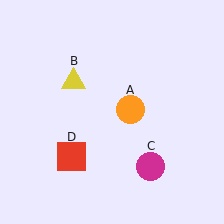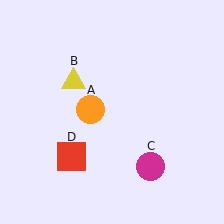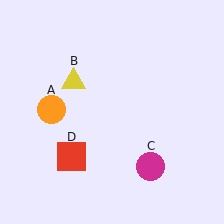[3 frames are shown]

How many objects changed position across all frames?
1 object changed position: orange circle (object A).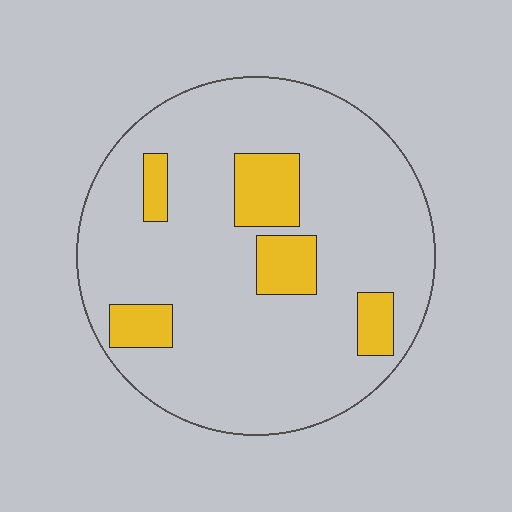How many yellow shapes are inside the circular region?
5.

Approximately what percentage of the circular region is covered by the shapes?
Approximately 15%.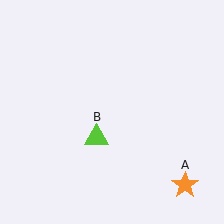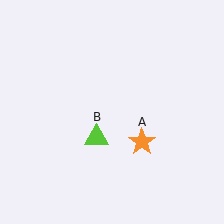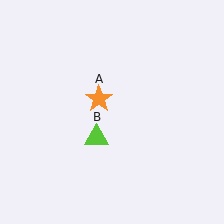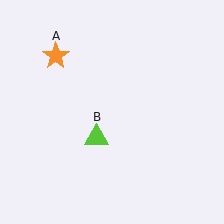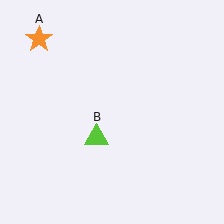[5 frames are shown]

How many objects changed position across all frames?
1 object changed position: orange star (object A).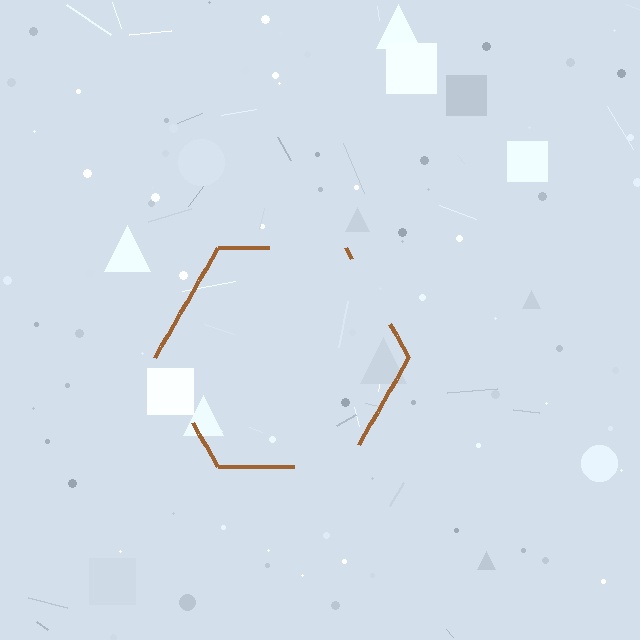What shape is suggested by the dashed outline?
The dashed outline suggests a hexagon.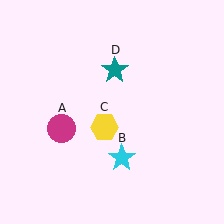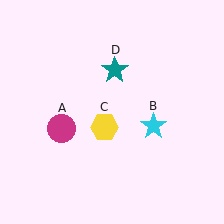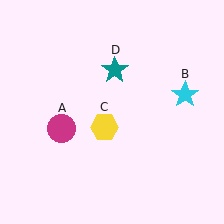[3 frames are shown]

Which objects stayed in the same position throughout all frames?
Magenta circle (object A) and yellow hexagon (object C) and teal star (object D) remained stationary.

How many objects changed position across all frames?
1 object changed position: cyan star (object B).